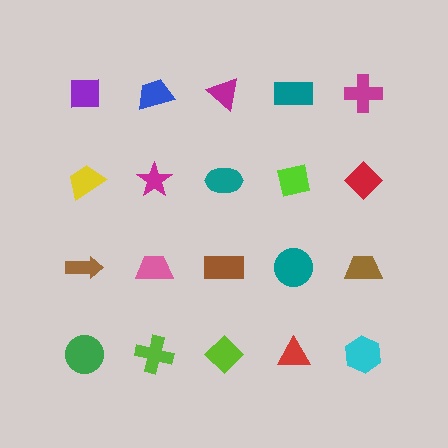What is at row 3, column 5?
A brown trapezoid.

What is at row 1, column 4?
A teal rectangle.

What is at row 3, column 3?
A brown rectangle.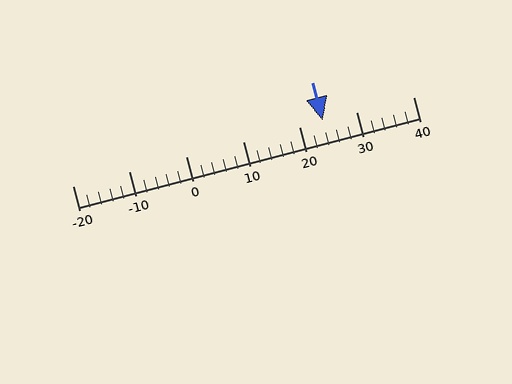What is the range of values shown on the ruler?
The ruler shows values from -20 to 40.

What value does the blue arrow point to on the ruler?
The blue arrow points to approximately 24.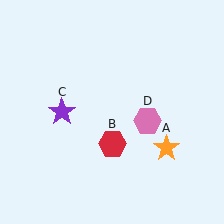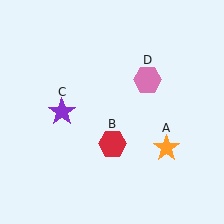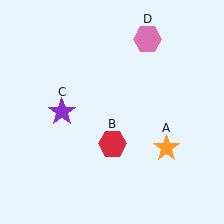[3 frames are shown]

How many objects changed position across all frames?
1 object changed position: pink hexagon (object D).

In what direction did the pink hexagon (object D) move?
The pink hexagon (object D) moved up.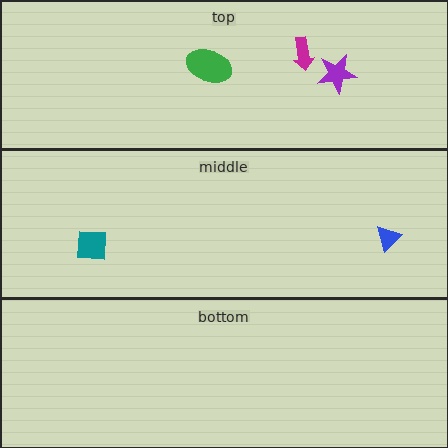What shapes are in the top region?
The purple star, the green ellipse, the magenta arrow.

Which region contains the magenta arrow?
The top region.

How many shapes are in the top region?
3.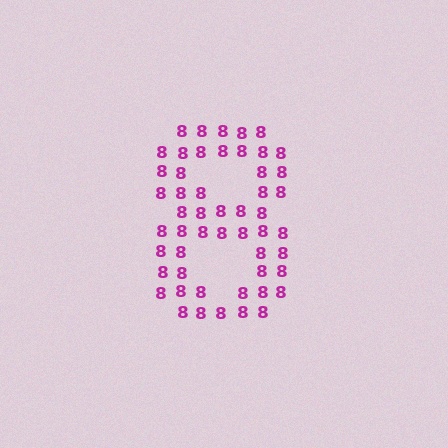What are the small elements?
The small elements are digit 8's.